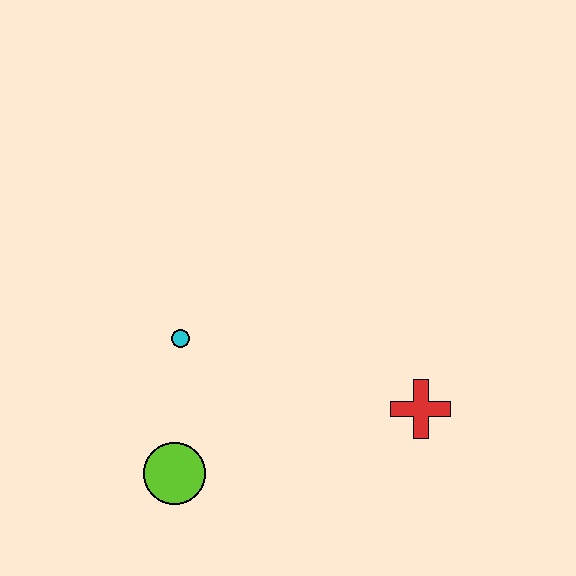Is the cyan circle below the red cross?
No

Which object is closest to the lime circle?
The cyan circle is closest to the lime circle.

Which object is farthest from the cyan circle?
The red cross is farthest from the cyan circle.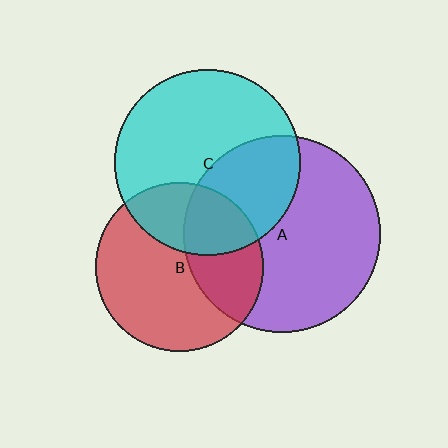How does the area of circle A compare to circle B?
Approximately 1.4 times.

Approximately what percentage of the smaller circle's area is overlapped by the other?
Approximately 35%.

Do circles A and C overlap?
Yes.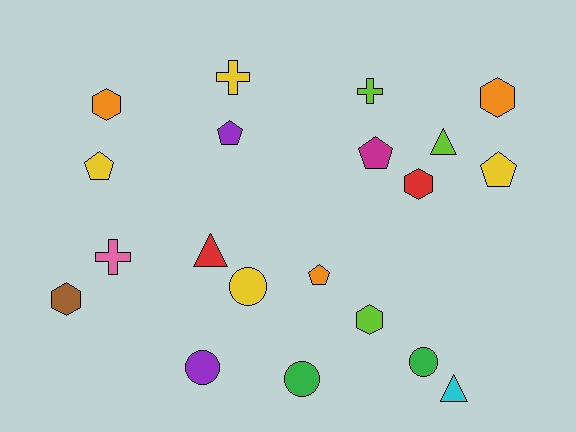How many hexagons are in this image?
There are 5 hexagons.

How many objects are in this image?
There are 20 objects.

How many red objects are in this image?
There are 2 red objects.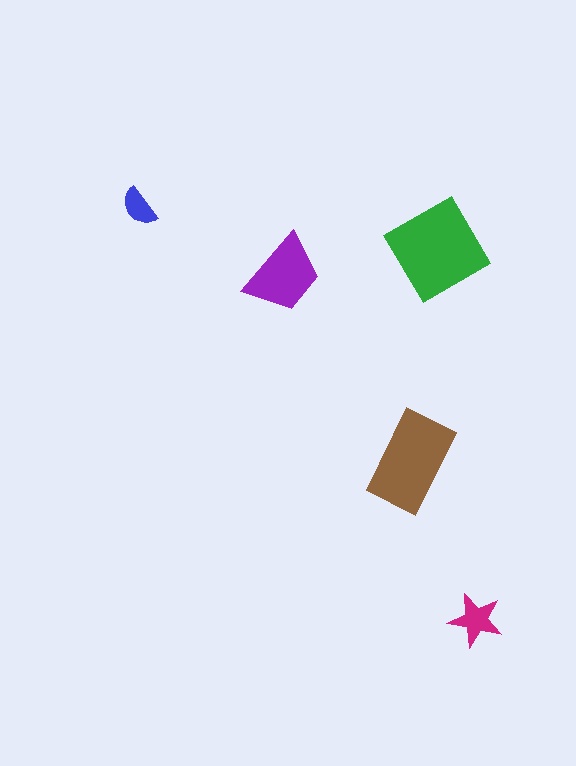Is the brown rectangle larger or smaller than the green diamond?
Smaller.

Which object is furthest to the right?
The magenta star is rightmost.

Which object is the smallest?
The blue semicircle.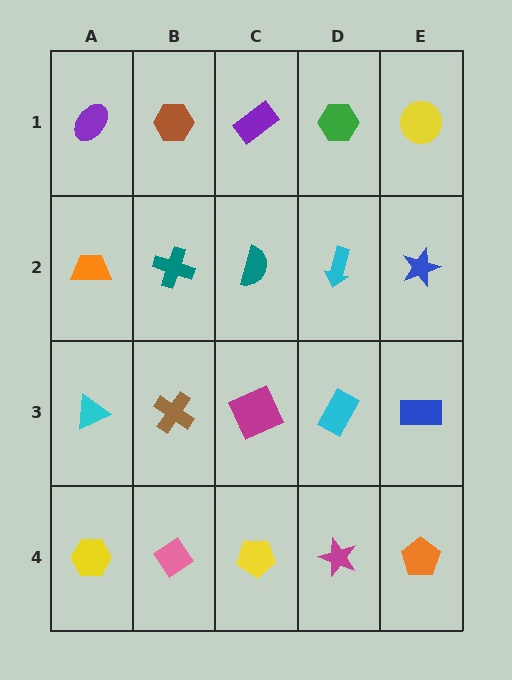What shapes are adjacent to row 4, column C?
A magenta square (row 3, column C), a pink diamond (row 4, column B), a magenta star (row 4, column D).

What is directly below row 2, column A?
A cyan triangle.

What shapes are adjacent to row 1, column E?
A blue star (row 2, column E), a green hexagon (row 1, column D).